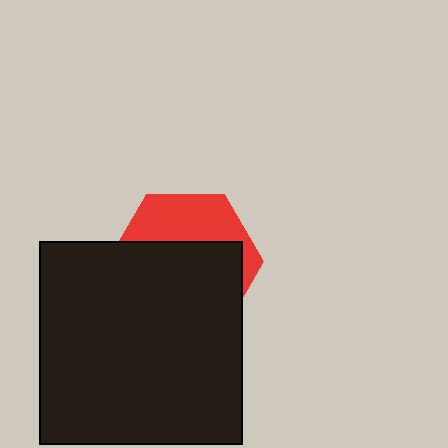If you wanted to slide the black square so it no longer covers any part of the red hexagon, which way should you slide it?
Slide it down — that is the most direct way to separate the two shapes.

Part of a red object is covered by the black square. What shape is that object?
It is a hexagon.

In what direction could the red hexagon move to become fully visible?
The red hexagon could move up. That would shift it out from behind the black square entirely.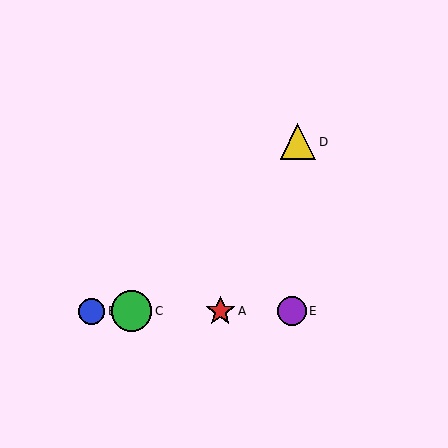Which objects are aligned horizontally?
Objects A, B, C, E are aligned horizontally.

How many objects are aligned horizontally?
4 objects (A, B, C, E) are aligned horizontally.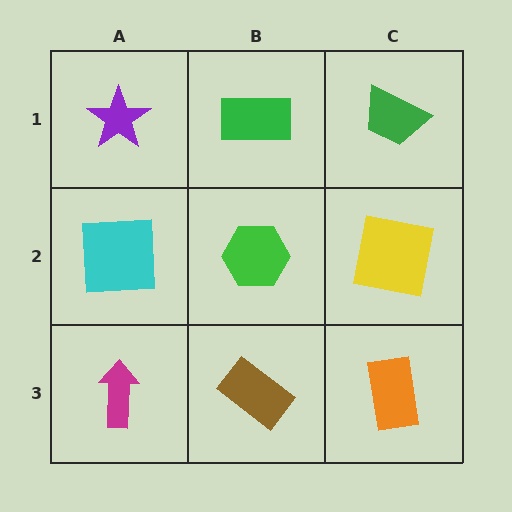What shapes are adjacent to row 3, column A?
A cyan square (row 2, column A), a brown rectangle (row 3, column B).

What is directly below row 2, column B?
A brown rectangle.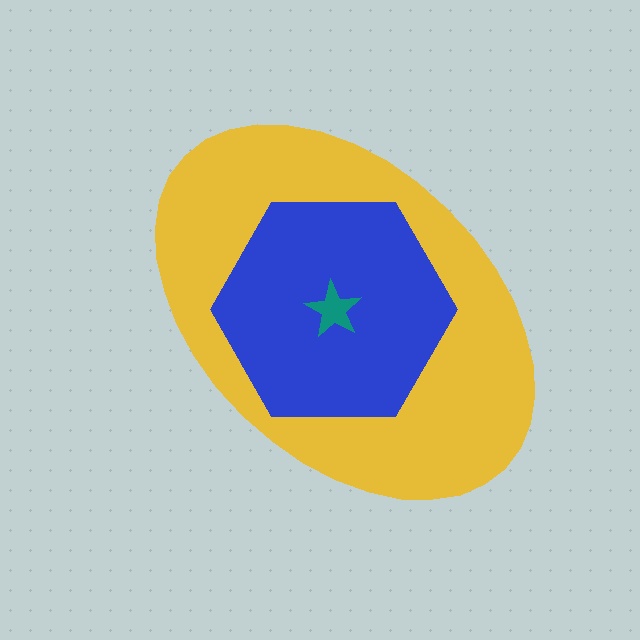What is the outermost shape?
The yellow ellipse.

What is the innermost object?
The teal star.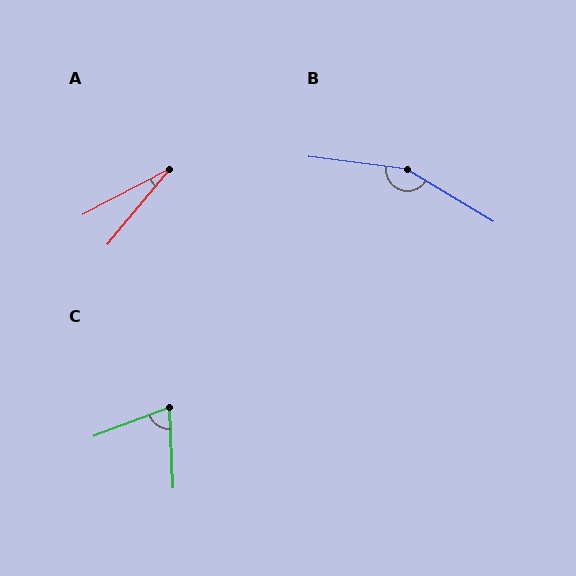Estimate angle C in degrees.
Approximately 72 degrees.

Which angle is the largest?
B, at approximately 156 degrees.